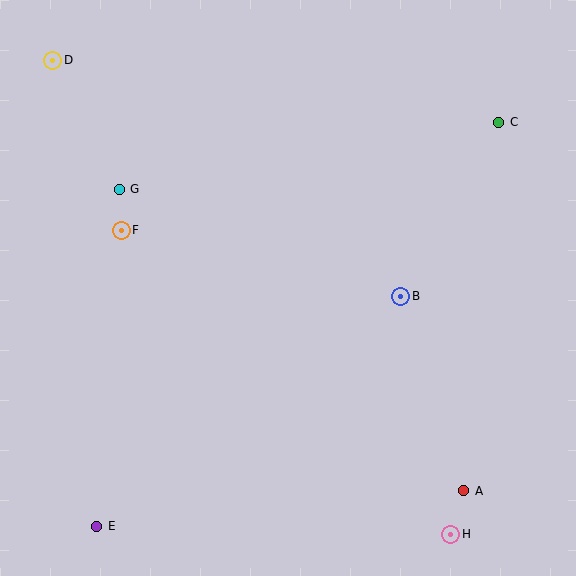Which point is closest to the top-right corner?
Point C is closest to the top-right corner.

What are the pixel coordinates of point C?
Point C is at (499, 122).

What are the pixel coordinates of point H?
Point H is at (451, 534).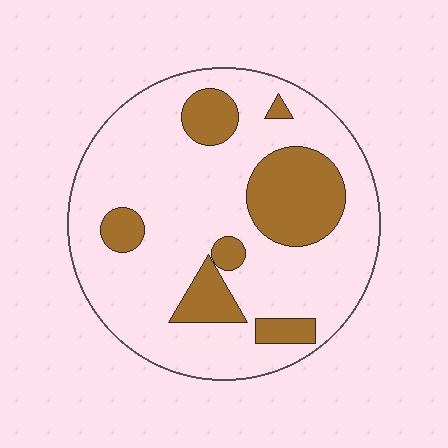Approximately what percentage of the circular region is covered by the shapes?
Approximately 25%.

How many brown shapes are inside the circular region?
7.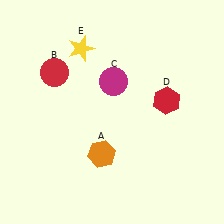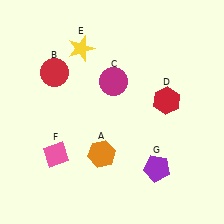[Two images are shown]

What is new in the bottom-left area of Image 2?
A pink diamond (F) was added in the bottom-left area of Image 2.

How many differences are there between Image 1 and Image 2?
There are 2 differences between the two images.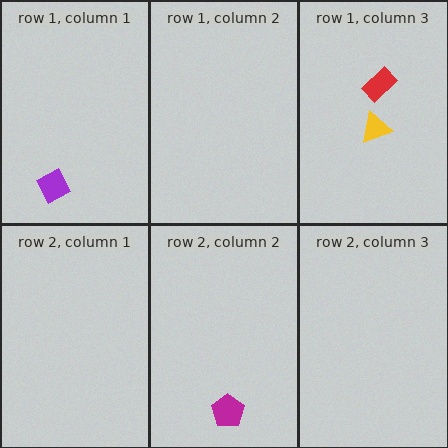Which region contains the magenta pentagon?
The row 2, column 2 region.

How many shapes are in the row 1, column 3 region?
2.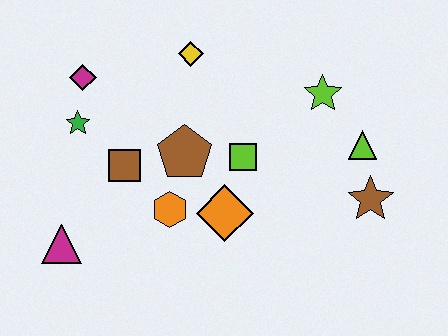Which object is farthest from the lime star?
The magenta triangle is farthest from the lime star.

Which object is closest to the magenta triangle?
The brown square is closest to the magenta triangle.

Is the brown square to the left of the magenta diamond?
No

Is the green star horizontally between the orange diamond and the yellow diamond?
No